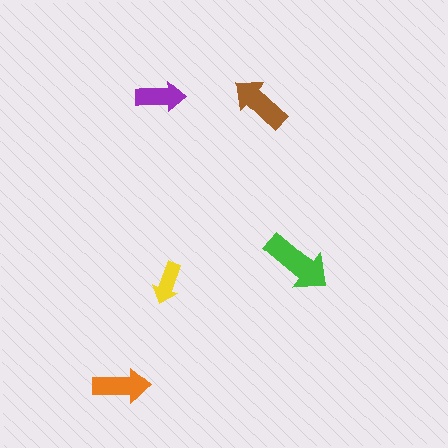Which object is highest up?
The purple arrow is topmost.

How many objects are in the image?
There are 5 objects in the image.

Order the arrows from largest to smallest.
the green one, the brown one, the orange one, the purple one, the yellow one.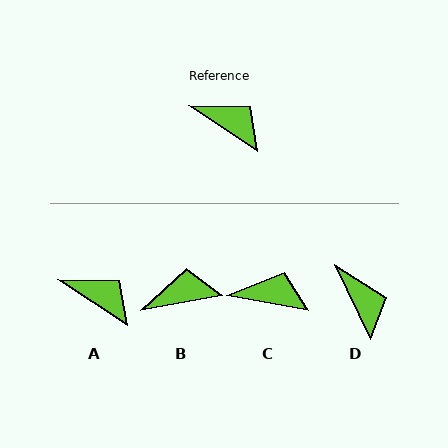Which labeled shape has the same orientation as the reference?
A.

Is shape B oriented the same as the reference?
No, it is off by about 43 degrees.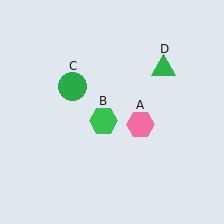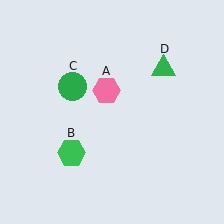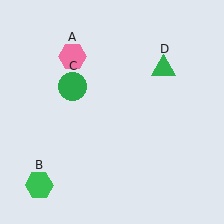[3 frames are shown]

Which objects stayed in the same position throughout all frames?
Green circle (object C) and green triangle (object D) remained stationary.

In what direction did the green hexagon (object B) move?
The green hexagon (object B) moved down and to the left.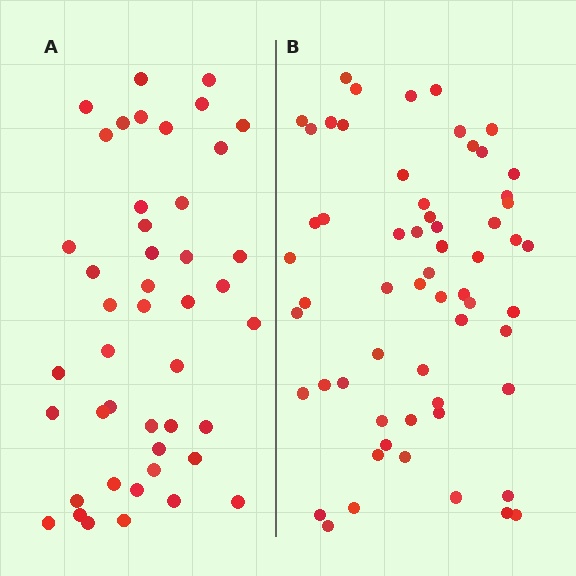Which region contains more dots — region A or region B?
Region B (the right region) has more dots.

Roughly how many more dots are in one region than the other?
Region B has approximately 15 more dots than region A.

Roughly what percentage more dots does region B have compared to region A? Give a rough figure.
About 35% more.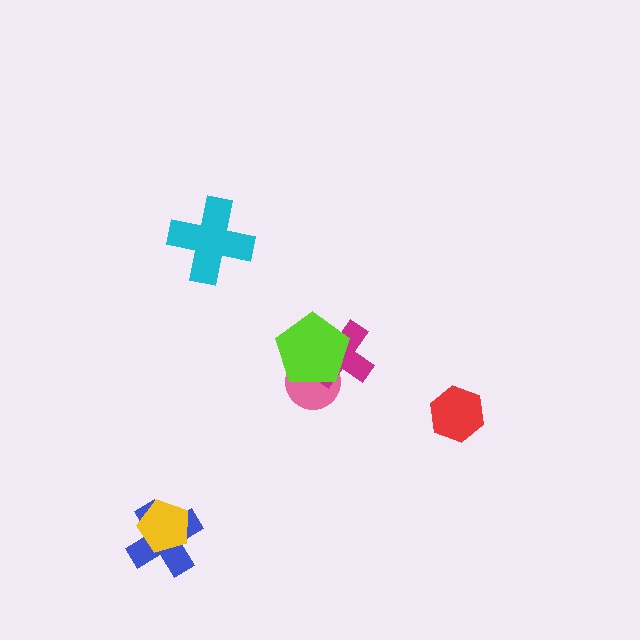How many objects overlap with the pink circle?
2 objects overlap with the pink circle.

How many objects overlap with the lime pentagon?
2 objects overlap with the lime pentagon.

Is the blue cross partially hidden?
Yes, it is partially covered by another shape.